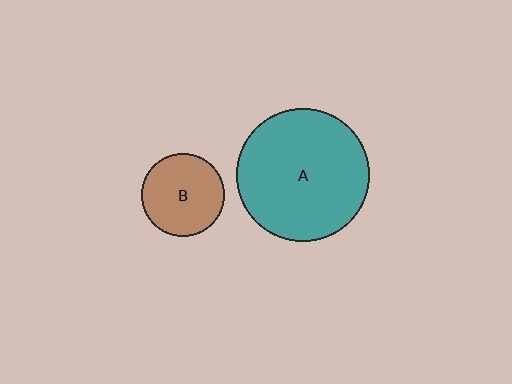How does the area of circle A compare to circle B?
Approximately 2.6 times.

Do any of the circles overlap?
No, none of the circles overlap.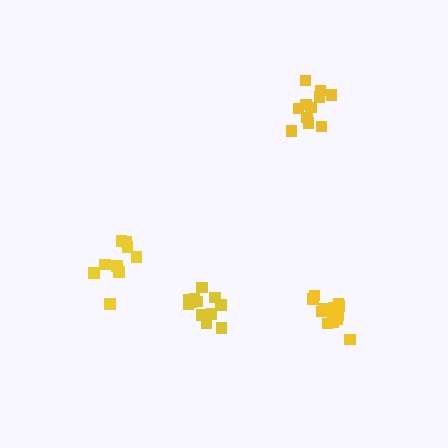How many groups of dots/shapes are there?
There are 4 groups.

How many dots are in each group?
Group 1: 13 dots, Group 2: 9 dots, Group 3: 11 dots, Group 4: 12 dots (45 total).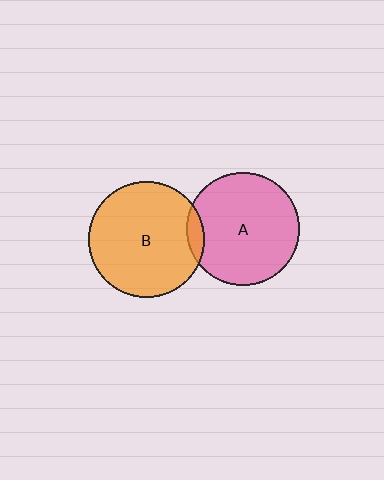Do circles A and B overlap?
Yes.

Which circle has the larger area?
Circle B (orange).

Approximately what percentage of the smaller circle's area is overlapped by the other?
Approximately 5%.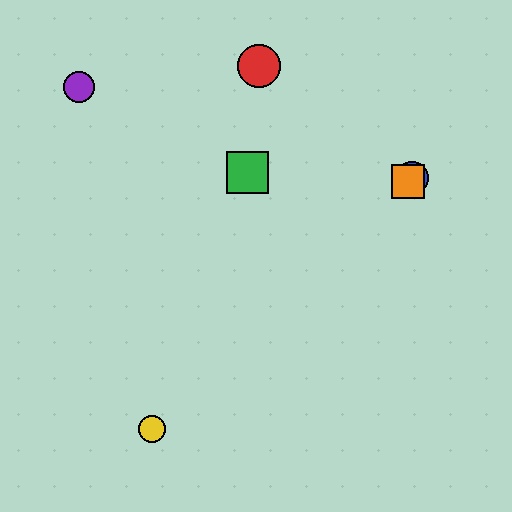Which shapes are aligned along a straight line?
The blue circle, the yellow circle, the orange square are aligned along a straight line.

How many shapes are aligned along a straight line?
3 shapes (the blue circle, the yellow circle, the orange square) are aligned along a straight line.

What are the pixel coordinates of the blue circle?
The blue circle is at (412, 178).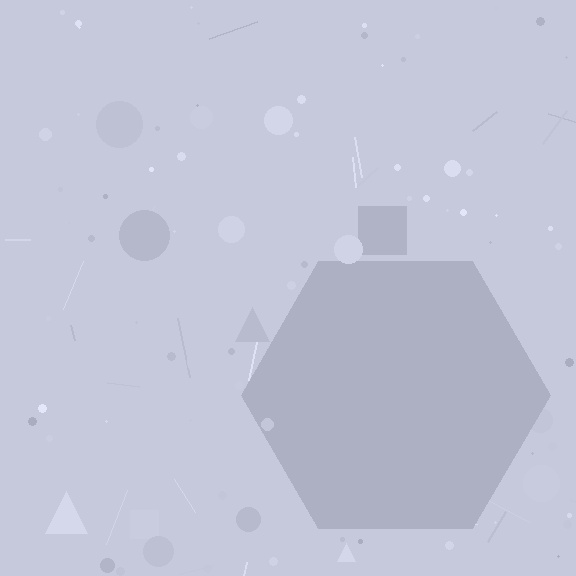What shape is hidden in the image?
A hexagon is hidden in the image.